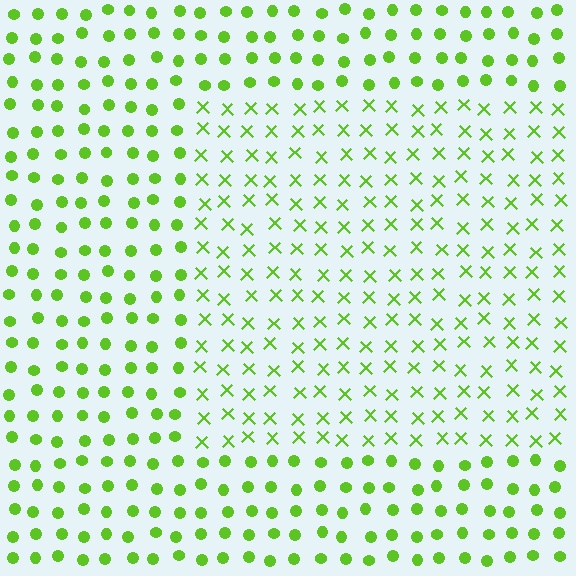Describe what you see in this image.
The image is filled with small lime elements arranged in a uniform grid. A rectangle-shaped region contains X marks, while the surrounding area contains circles. The boundary is defined purely by the change in element shape.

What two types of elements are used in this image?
The image uses X marks inside the rectangle region and circles outside it.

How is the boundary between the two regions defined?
The boundary is defined by a change in element shape: X marks inside vs. circles outside. All elements share the same color and spacing.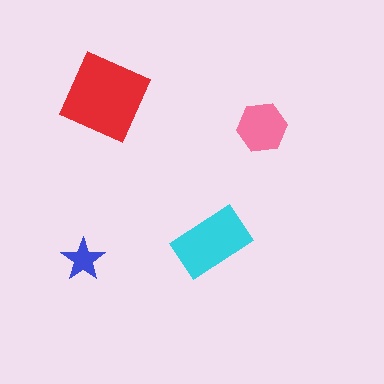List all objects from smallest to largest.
The blue star, the pink hexagon, the cyan rectangle, the red diamond.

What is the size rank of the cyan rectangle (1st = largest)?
2nd.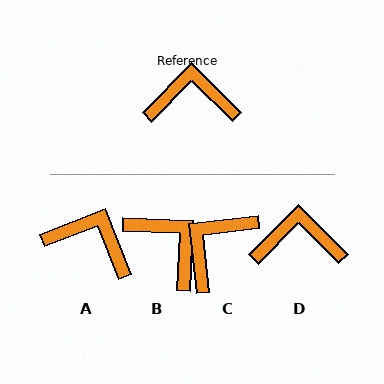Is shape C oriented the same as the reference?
No, it is off by about 51 degrees.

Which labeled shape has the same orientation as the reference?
D.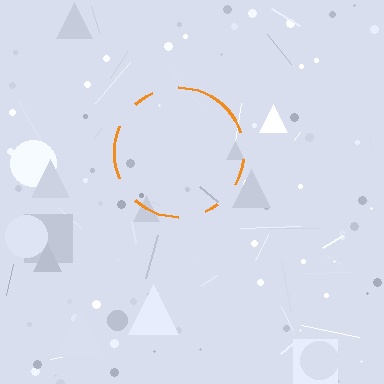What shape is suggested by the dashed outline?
The dashed outline suggests a circle.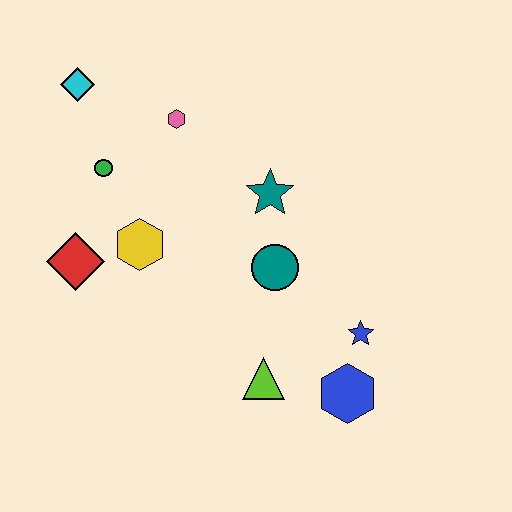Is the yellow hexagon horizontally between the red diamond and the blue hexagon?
Yes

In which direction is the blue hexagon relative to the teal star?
The blue hexagon is below the teal star.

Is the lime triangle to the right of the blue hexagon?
No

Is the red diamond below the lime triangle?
No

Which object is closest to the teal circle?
The teal star is closest to the teal circle.